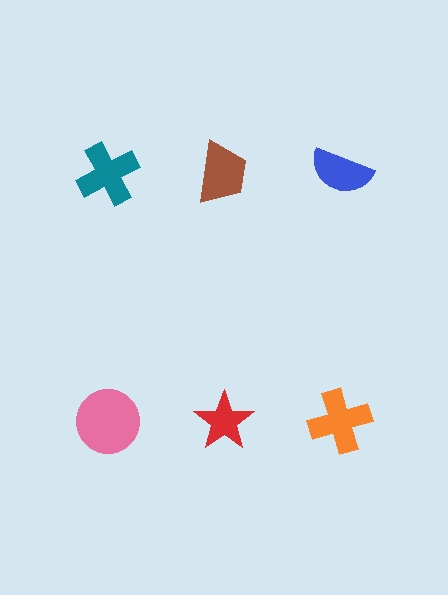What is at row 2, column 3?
An orange cross.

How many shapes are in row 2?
3 shapes.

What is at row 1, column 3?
A blue semicircle.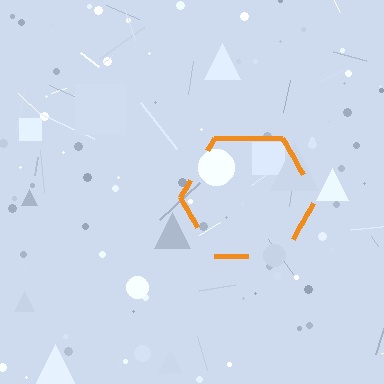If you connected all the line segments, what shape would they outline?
They would outline a hexagon.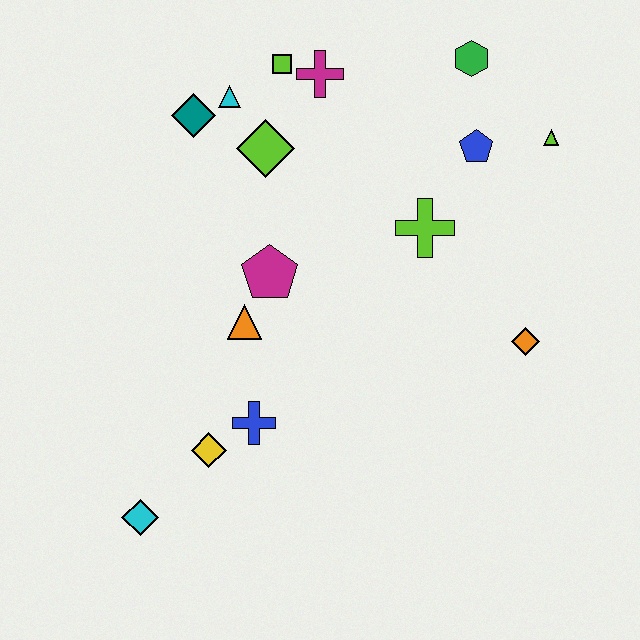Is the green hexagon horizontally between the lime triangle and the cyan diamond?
Yes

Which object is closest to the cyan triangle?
The teal diamond is closest to the cyan triangle.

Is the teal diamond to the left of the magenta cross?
Yes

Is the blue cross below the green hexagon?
Yes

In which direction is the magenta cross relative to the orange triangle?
The magenta cross is above the orange triangle.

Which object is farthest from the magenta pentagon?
The lime triangle is farthest from the magenta pentagon.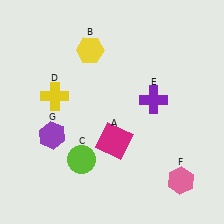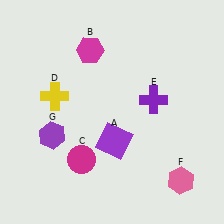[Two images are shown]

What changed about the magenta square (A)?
In Image 1, A is magenta. In Image 2, it changed to purple.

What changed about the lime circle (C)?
In Image 1, C is lime. In Image 2, it changed to magenta.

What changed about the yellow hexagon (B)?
In Image 1, B is yellow. In Image 2, it changed to magenta.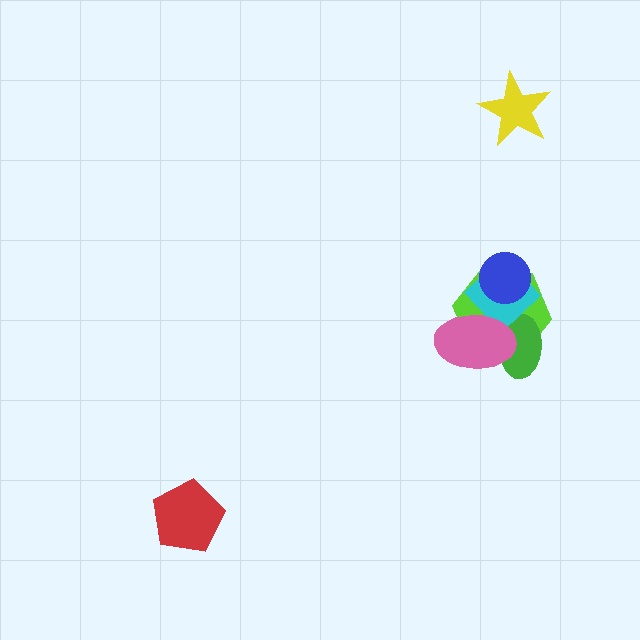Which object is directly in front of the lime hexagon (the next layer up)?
The green ellipse is directly in front of the lime hexagon.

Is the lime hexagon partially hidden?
Yes, it is partially covered by another shape.